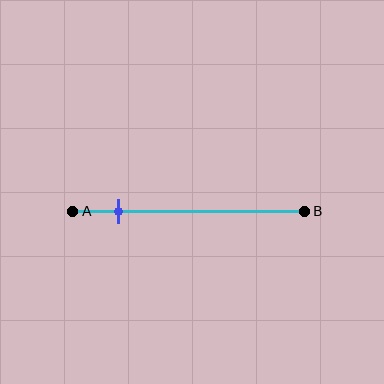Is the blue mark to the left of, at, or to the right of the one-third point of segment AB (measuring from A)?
The blue mark is to the left of the one-third point of segment AB.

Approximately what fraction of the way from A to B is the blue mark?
The blue mark is approximately 20% of the way from A to B.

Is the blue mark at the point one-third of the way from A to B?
No, the mark is at about 20% from A, not at the 33% one-third point.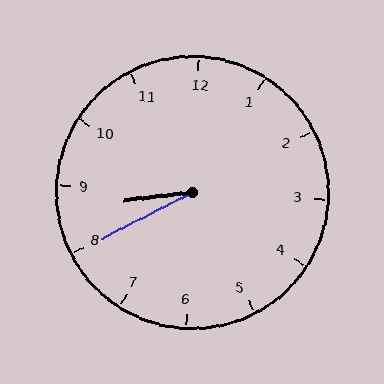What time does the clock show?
8:40.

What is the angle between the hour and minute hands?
Approximately 20 degrees.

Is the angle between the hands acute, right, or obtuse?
It is acute.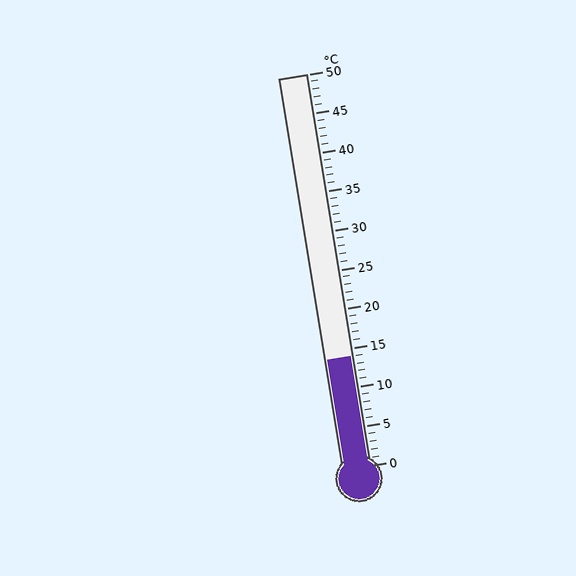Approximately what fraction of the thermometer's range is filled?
The thermometer is filled to approximately 30% of its range.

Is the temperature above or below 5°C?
The temperature is above 5°C.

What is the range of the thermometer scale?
The thermometer scale ranges from 0°C to 50°C.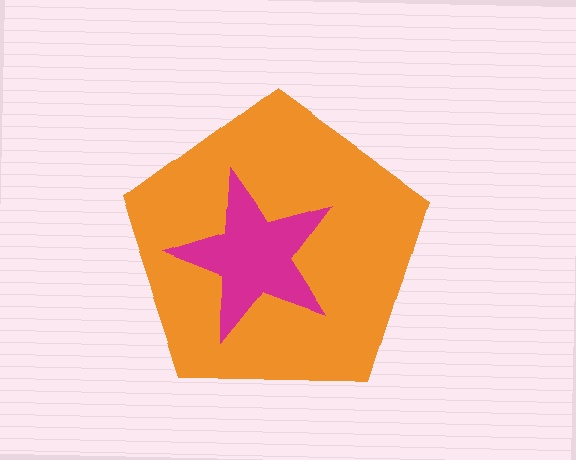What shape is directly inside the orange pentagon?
The magenta star.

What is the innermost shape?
The magenta star.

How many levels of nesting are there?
2.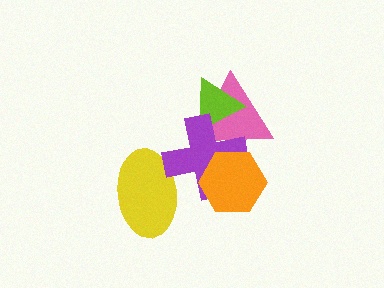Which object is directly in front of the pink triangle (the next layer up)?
The lime triangle is directly in front of the pink triangle.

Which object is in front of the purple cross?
The orange hexagon is in front of the purple cross.